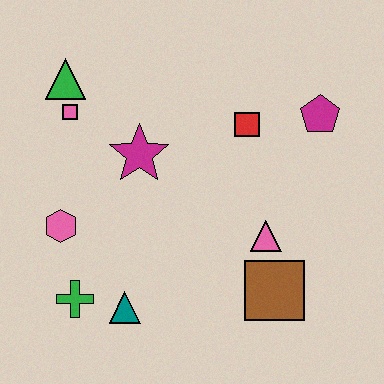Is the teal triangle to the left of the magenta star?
Yes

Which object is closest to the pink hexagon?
The green cross is closest to the pink hexagon.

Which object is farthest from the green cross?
The magenta pentagon is farthest from the green cross.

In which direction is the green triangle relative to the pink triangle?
The green triangle is to the left of the pink triangle.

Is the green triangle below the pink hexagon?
No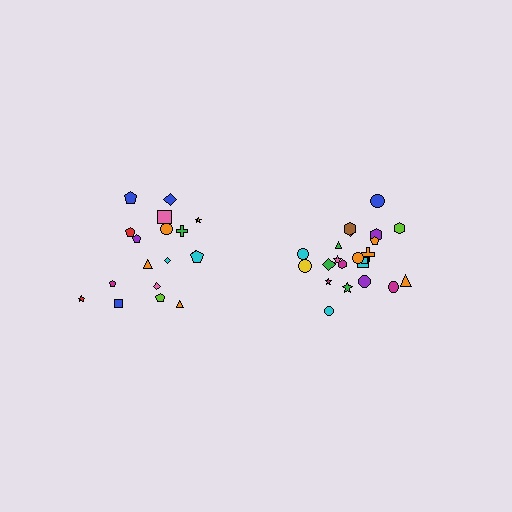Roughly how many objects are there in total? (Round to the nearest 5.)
Roughly 40 objects in total.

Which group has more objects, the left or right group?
The right group.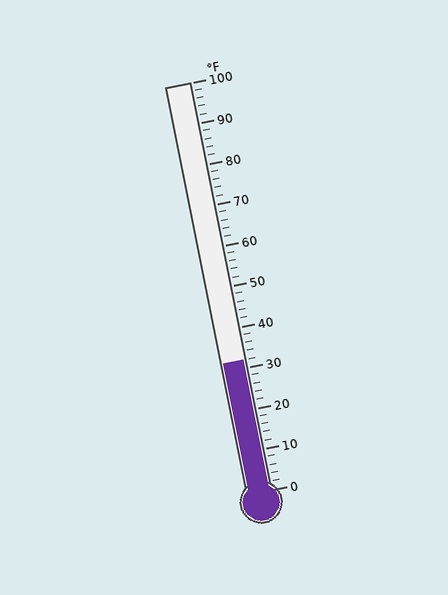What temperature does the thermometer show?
The thermometer shows approximately 32°F.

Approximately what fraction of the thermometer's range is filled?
The thermometer is filled to approximately 30% of its range.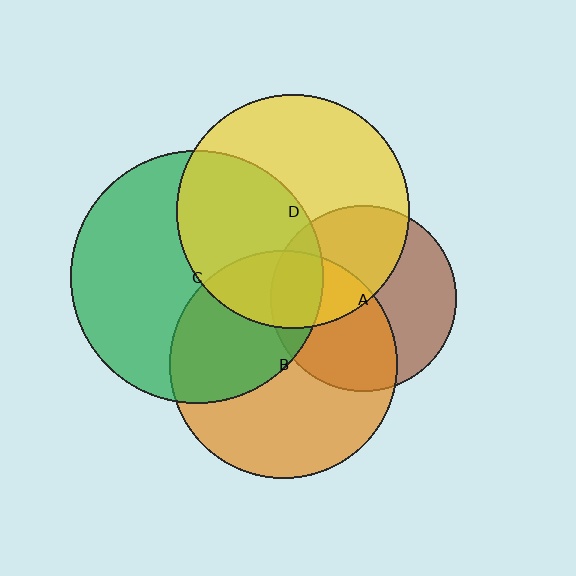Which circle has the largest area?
Circle C (green).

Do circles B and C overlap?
Yes.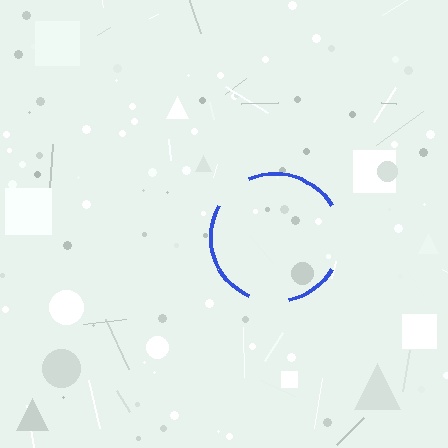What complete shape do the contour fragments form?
The contour fragments form a circle.